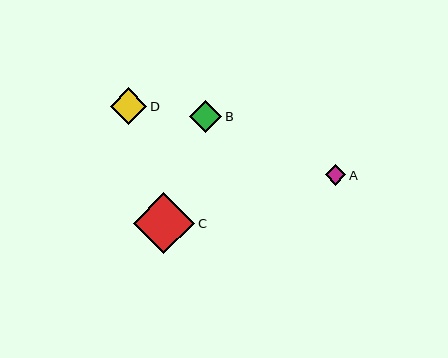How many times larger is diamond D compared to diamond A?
Diamond D is approximately 1.8 times the size of diamond A.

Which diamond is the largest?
Diamond C is the largest with a size of approximately 61 pixels.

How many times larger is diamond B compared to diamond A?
Diamond B is approximately 1.5 times the size of diamond A.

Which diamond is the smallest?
Diamond A is the smallest with a size of approximately 21 pixels.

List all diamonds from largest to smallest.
From largest to smallest: C, D, B, A.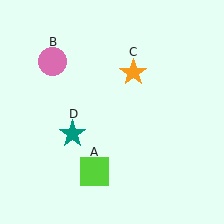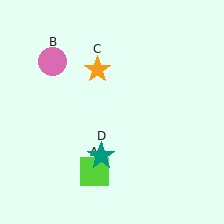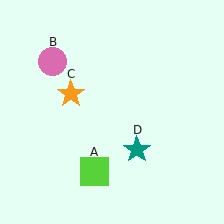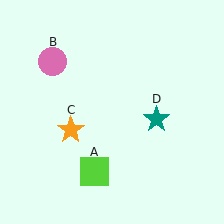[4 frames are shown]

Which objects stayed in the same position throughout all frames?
Lime square (object A) and pink circle (object B) remained stationary.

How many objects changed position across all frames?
2 objects changed position: orange star (object C), teal star (object D).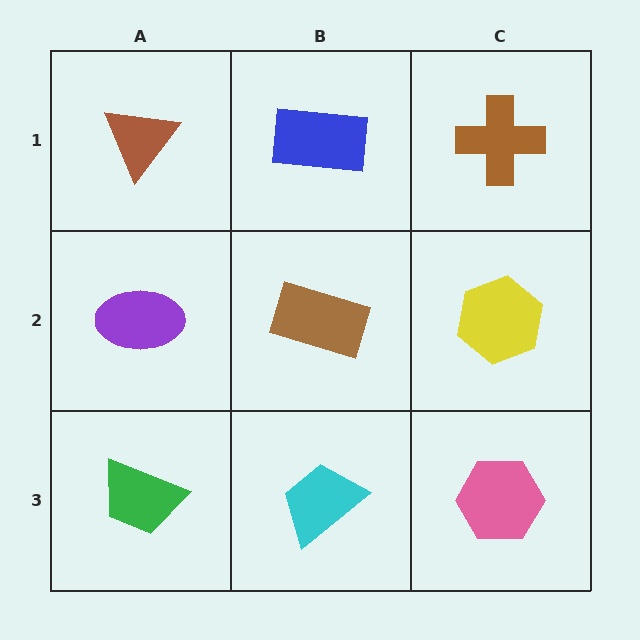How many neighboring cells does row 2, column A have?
3.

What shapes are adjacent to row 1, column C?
A yellow hexagon (row 2, column C), a blue rectangle (row 1, column B).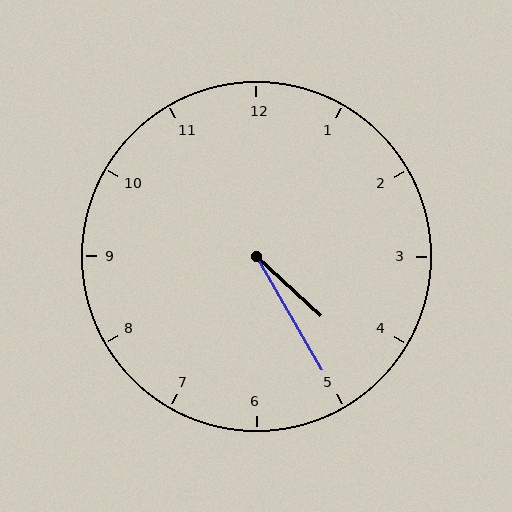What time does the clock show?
4:25.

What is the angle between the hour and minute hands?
Approximately 18 degrees.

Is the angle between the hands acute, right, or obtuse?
It is acute.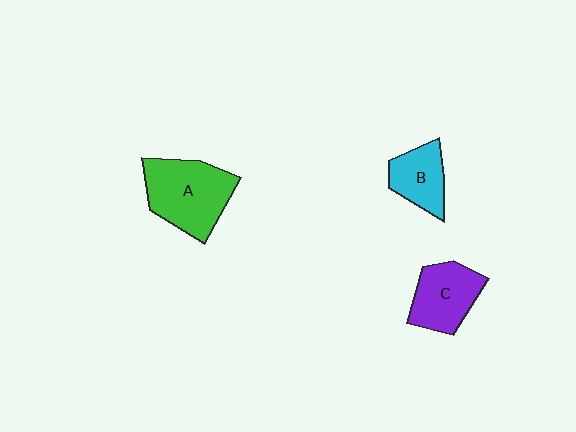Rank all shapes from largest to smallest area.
From largest to smallest: A (green), C (purple), B (cyan).